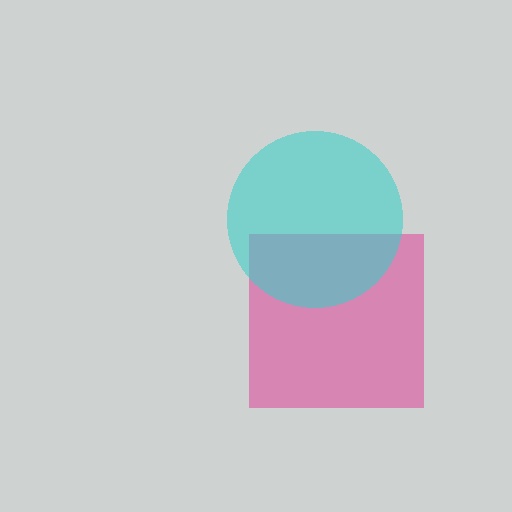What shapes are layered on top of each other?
The layered shapes are: a pink square, a cyan circle.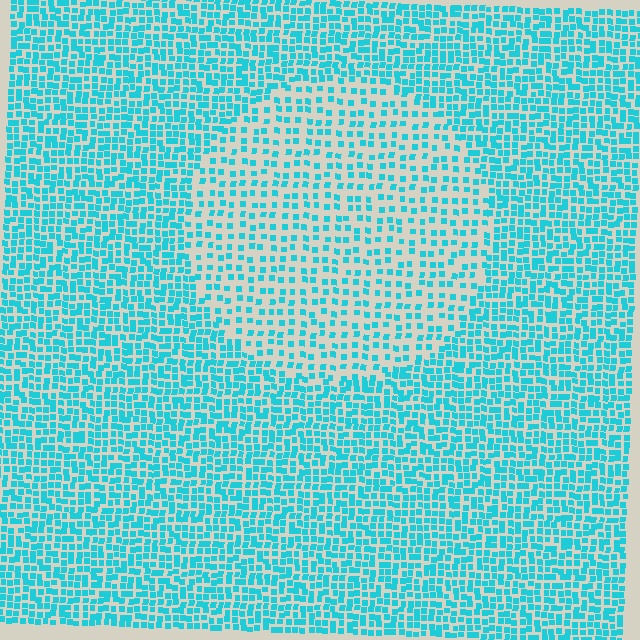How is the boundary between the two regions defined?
The boundary is defined by a change in element density (approximately 2.0x ratio). All elements are the same color, size, and shape.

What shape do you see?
I see a circle.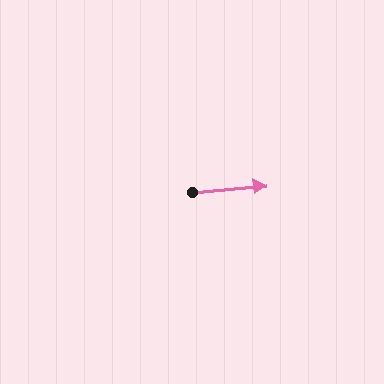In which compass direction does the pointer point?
East.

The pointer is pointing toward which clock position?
Roughly 3 o'clock.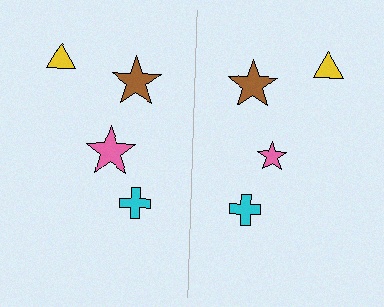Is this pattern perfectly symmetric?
No, the pattern is not perfectly symmetric. The pink star on the right side has a different size than its mirror counterpart.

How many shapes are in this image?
There are 8 shapes in this image.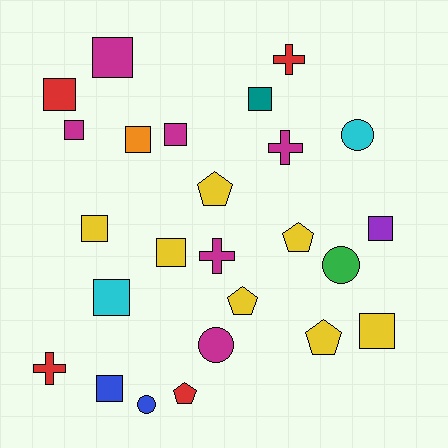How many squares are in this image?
There are 12 squares.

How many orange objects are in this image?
There is 1 orange object.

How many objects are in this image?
There are 25 objects.